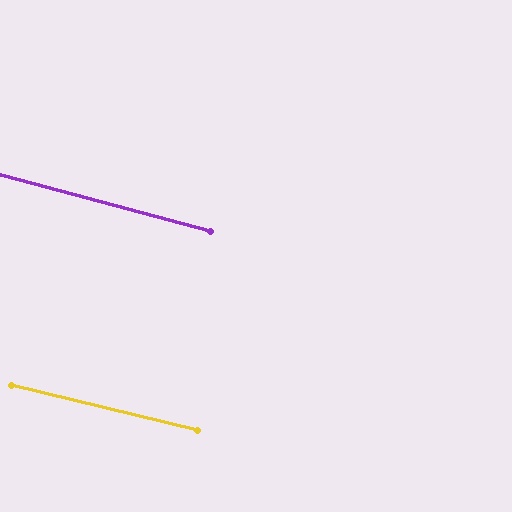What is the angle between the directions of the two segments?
Approximately 1 degree.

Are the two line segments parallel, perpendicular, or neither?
Parallel — their directions differ by only 1.3°.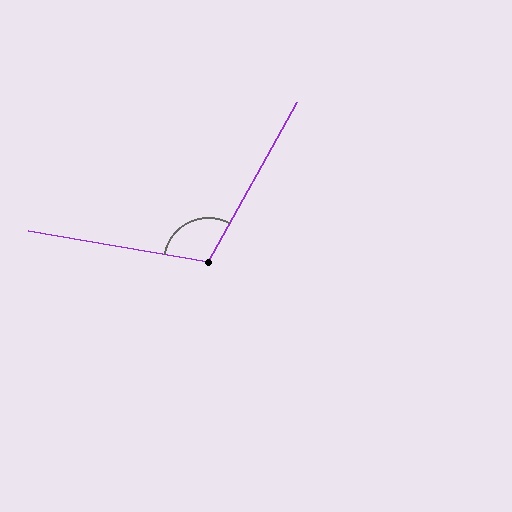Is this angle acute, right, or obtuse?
It is obtuse.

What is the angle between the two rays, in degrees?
Approximately 109 degrees.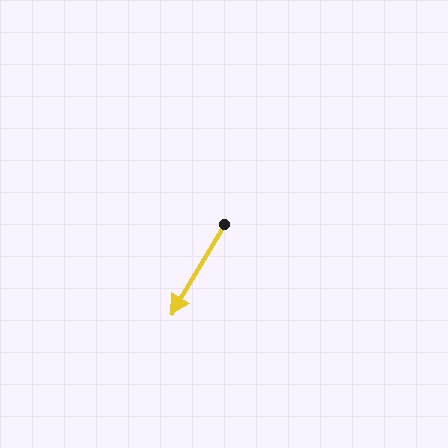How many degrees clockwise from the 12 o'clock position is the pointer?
Approximately 211 degrees.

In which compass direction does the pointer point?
Southwest.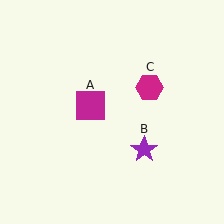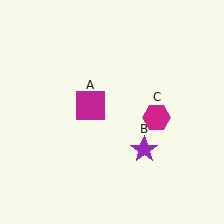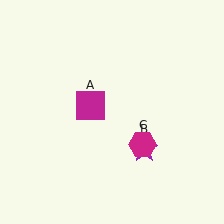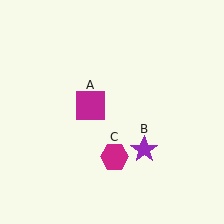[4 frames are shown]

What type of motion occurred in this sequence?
The magenta hexagon (object C) rotated clockwise around the center of the scene.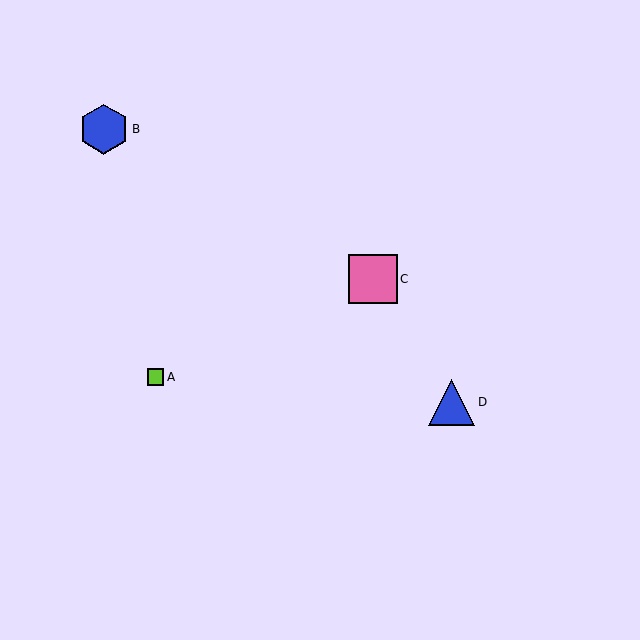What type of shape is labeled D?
Shape D is a blue triangle.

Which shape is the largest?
The blue hexagon (labeled B) is the largest.